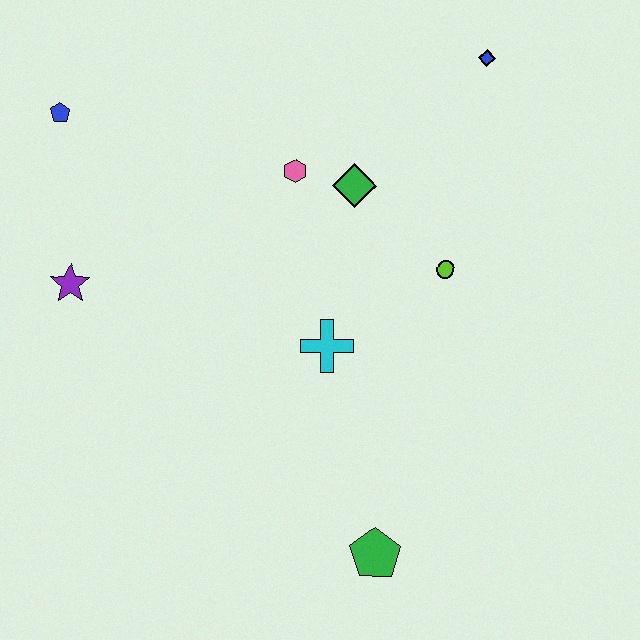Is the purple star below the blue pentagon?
Yes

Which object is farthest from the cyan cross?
The blue pentagon is farthest from the cyan cross.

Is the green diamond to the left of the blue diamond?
Yes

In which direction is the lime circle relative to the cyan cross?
The lime circle is to the right of the cyan cross.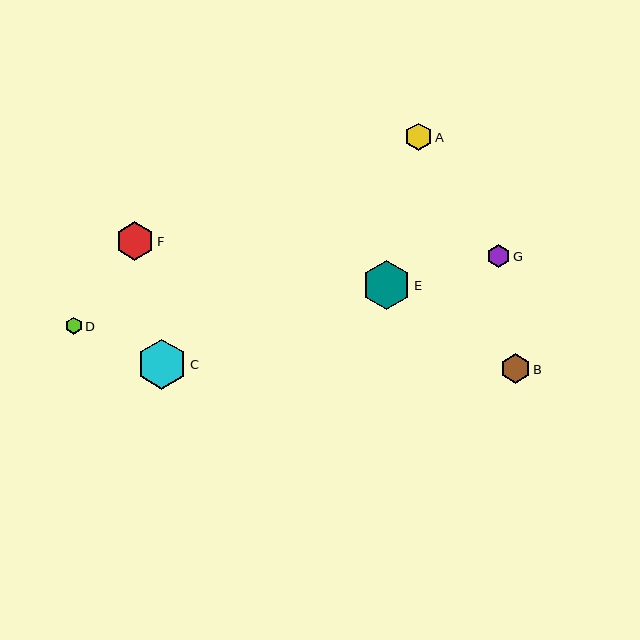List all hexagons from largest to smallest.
From largest to smallest: C, E, F, B, A, G, D.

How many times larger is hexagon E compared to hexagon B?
Hexagon E is approximately 1.6 times the size of hexagon B.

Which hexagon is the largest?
Hexagon C is the largest with a size of approximately 50 pixels.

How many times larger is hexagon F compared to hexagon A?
Hexagon F is approximately 1.4 times the size of hexagon A.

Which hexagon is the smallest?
Hexagon D is the smallest with a size of approximately 16 pixels.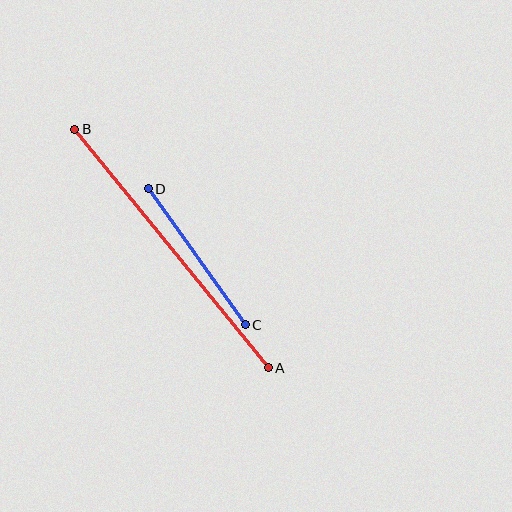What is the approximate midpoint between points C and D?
The midpoint is at approximately (197, 257) pixels.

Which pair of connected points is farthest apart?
Points A and B are farthest apart.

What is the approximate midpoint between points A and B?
The midpoint is at approximately (171, 248) pixels.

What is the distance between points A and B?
The distance is approximately 307 pixels.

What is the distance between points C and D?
The distance is approximately 167 pixels.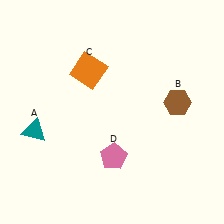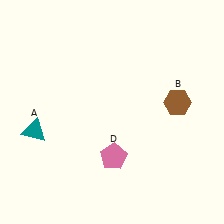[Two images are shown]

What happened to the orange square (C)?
The orange square (C) was removed in Image 2. It was in the top-left area of Image 1.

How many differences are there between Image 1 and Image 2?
There is 1 difference between the two images.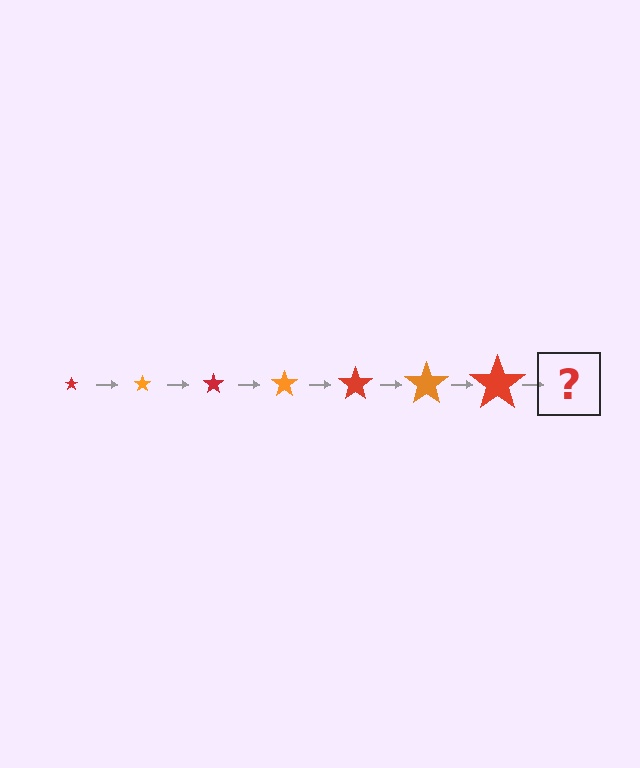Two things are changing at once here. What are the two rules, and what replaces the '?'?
The two rules are that the star grows larger each step and the color cycles through red and orange. The '?' should be an orange star, larger than the previous one.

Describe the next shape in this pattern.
It should be an orange star, larger than the previous one.